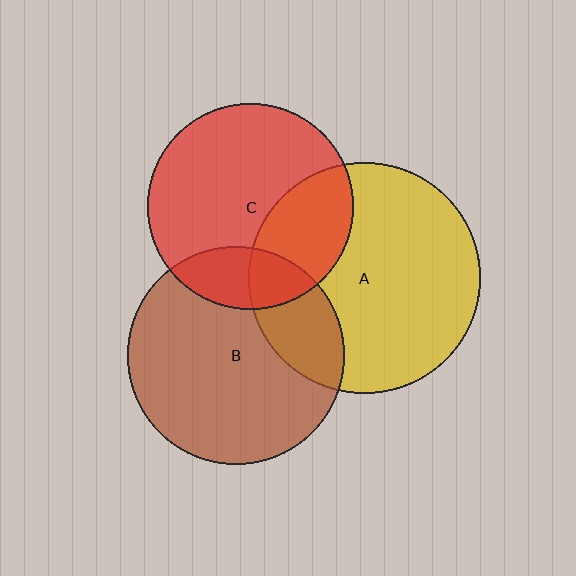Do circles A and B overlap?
Yes.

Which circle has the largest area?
Circle A (yellow).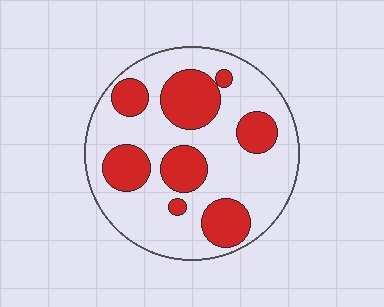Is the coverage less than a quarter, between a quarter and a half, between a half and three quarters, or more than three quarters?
Between a quarter and a half.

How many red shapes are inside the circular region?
8.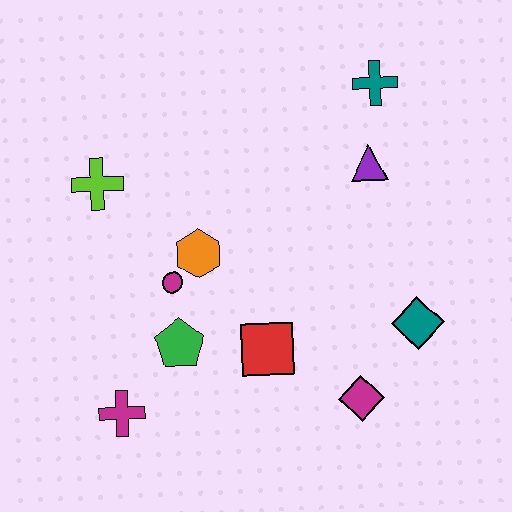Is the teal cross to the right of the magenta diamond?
Yes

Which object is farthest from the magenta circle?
The teal cross is farthest from the magenta circle.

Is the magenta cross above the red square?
No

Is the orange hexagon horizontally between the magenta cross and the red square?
Yes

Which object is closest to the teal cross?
The purple triangle is closest to the teal cross.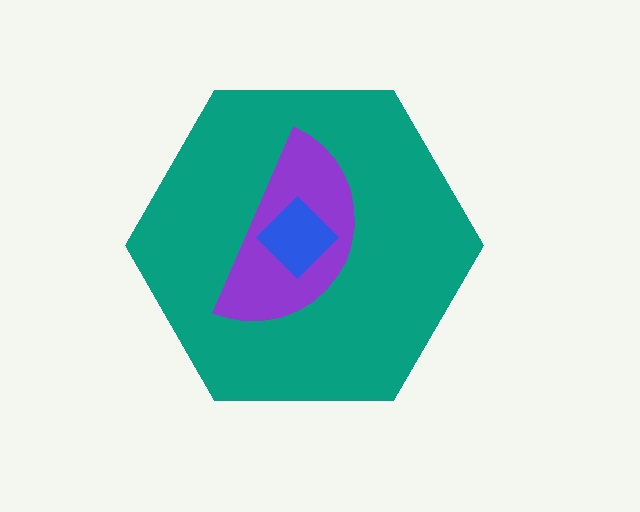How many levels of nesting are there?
3.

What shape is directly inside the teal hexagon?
The purple semicircle.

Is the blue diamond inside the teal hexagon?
Yes.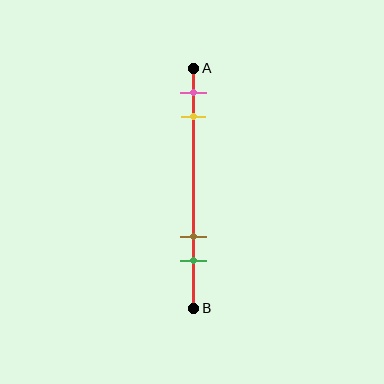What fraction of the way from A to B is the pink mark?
The pink mark is approximately 10% (0.1) of the way from A to B.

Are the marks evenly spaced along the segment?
No, the marks are not evenly spaced.